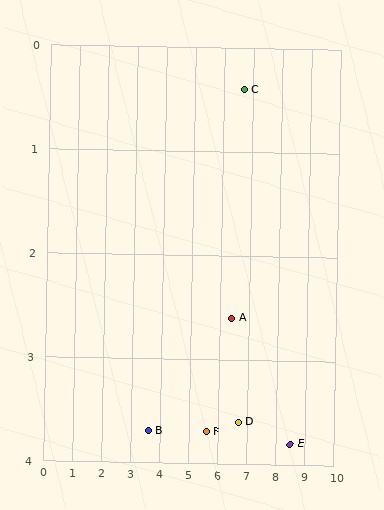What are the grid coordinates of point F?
Point F is at approximately (5.6, 3.7).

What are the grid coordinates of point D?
Point D is at approximately (6.7, 3.6).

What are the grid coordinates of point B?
Point B is at approximately (3.6, 3.7).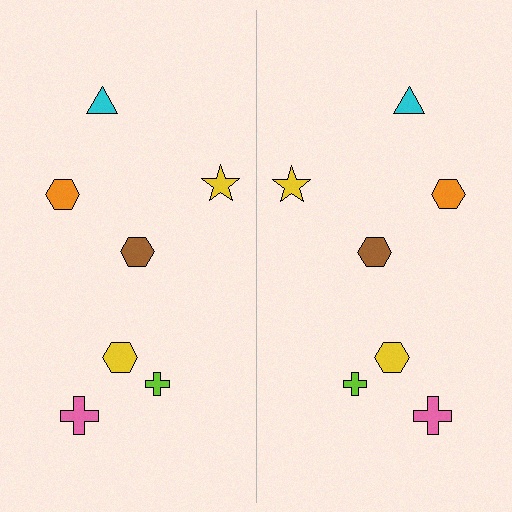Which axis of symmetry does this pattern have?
The pattern has a vertical axis of symmetry running through the center of the image.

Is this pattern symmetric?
Yes, this pattern has bilateral (reflection) symmetry.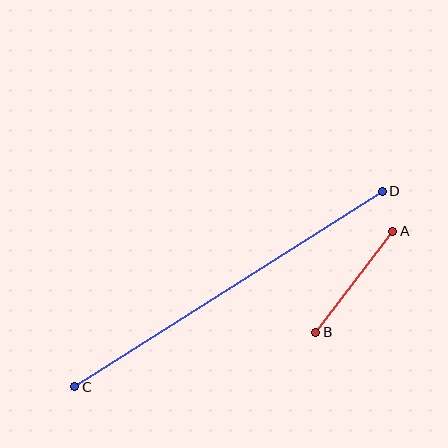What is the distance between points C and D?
The distance is approximately 364 pixels.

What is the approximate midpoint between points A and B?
The midpoint is at approximately (354, 282) pixels.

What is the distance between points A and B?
The distance is approximately 127 pixels.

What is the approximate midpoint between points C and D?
The midpoint is at approximately (228, 289) pixels.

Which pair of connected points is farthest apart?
Points C and D are farthest apart.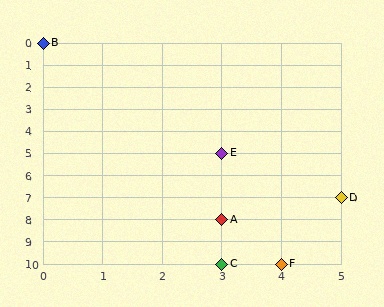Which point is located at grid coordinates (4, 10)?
Point F is at (4, 10).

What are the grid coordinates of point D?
Point D is at grid coordinates (5, 7).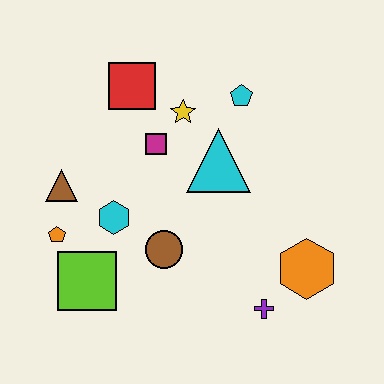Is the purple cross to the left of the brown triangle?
No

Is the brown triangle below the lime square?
No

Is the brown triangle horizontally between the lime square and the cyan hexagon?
No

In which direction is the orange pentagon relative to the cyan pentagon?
The orange pentagon is to the left of the cyan pentagon.